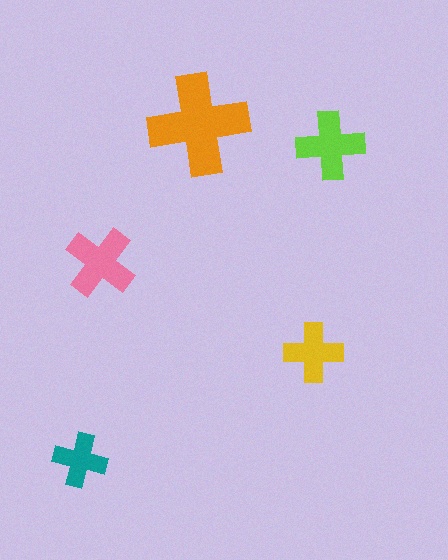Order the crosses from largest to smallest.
the orange one, the pink one, the lime one, the yellow one, the teal one.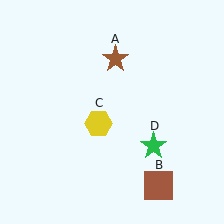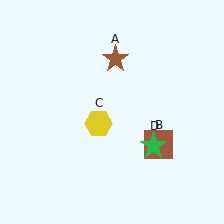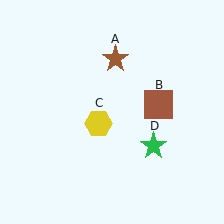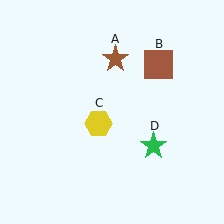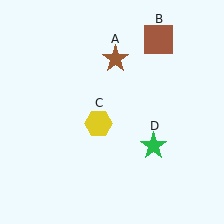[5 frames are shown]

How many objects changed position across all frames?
1 object changed position: brown square (object B).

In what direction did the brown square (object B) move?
The brown square (object B) moved up.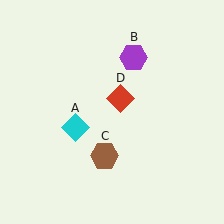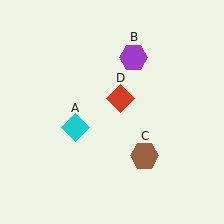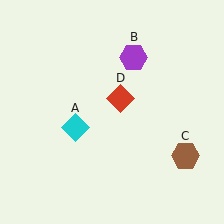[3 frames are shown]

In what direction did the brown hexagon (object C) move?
The brown hexagon (object C) moved right.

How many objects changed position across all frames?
1 object changed position: brown hexagon (object C).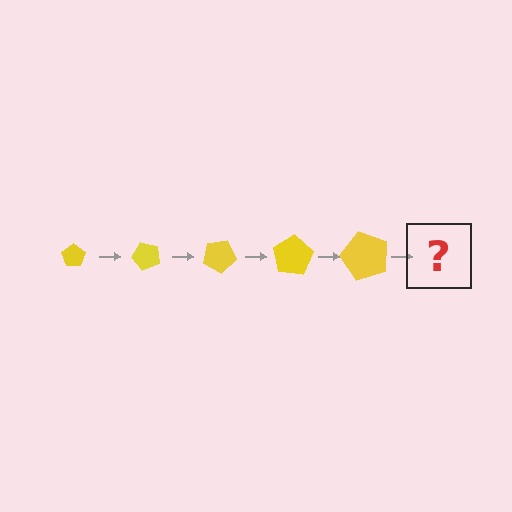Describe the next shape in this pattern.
It should be a pentagon, larger than the previous one and rotated 250 degrees from the start.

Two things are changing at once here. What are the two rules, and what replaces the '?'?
The two rules are that the pentagon grows larger each step and it rotates 50 degrees each step. The '?' should be a pentagon, larger than the previous one and rotated 250 degrees from the start.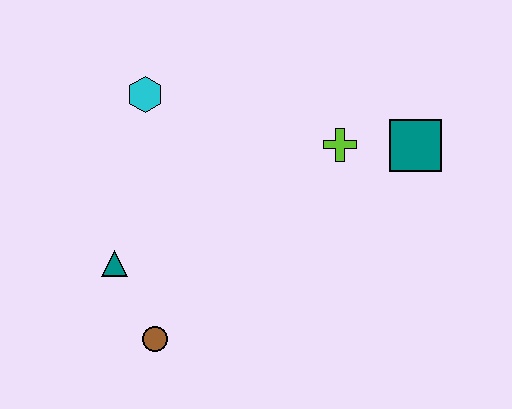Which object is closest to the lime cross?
The teal square is closest to the lime cross.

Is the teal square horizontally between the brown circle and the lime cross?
No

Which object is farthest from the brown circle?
The teal square is farthest from the brown circle.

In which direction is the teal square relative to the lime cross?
The teal square is to the right of the lime cross.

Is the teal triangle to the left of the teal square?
Yes